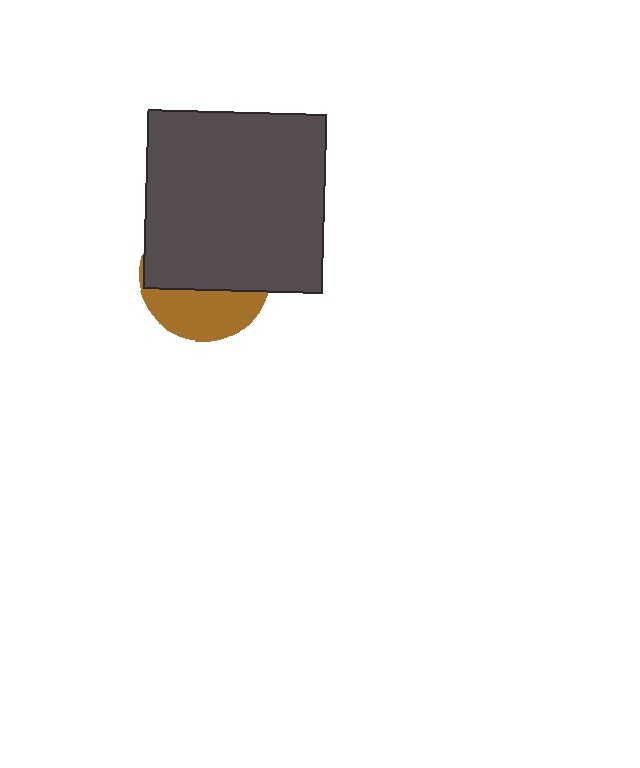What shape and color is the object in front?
The object in front is a dark gray square.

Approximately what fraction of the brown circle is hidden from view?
Roughly 63% of the brown circle is hidden behind the dark gray square.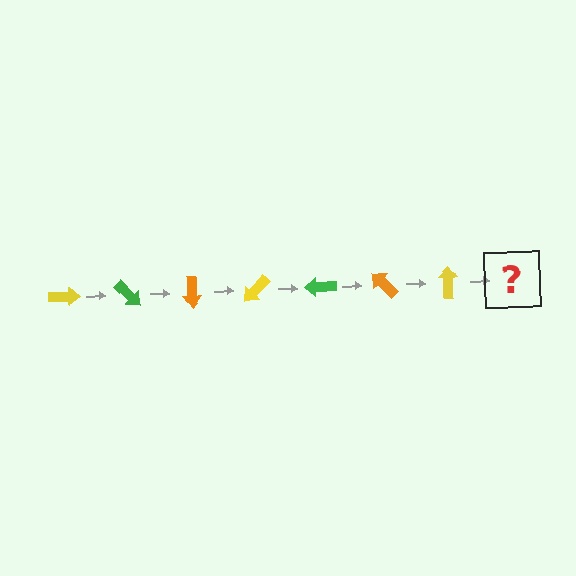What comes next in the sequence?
The next element should be a green arrow, rotated 315 degrees from the start.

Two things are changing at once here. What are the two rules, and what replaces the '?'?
The two rules are that it rotates 45 degrees each step and the color cycles through yellow, green, and orange. The '?' should be a green arrow, rotated 315 degrees from the start.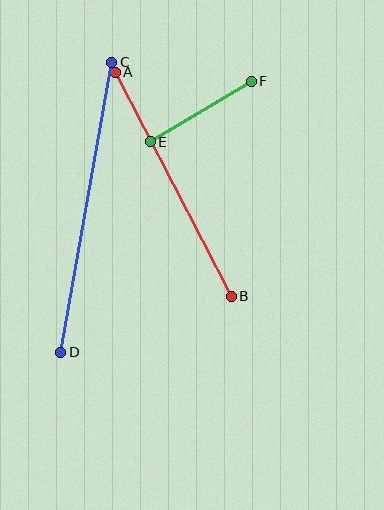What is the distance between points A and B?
The distance is approximately 252 pixels.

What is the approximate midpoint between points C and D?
The midpoint is at approximately (86, 207) pixels.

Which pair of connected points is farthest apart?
Points C and D are farthest apart.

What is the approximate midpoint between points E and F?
The midpoint is at approximately (201, 111) pixels.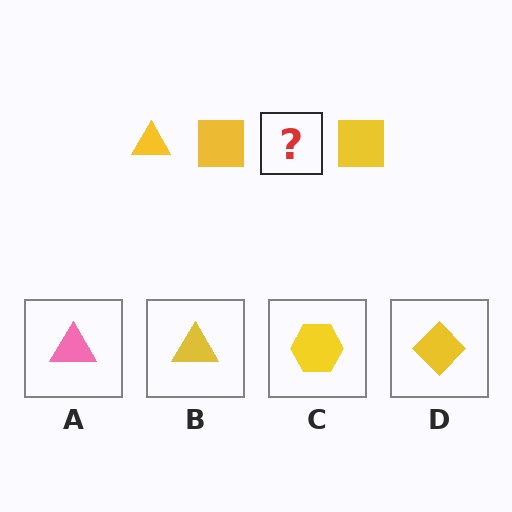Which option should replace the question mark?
Option B.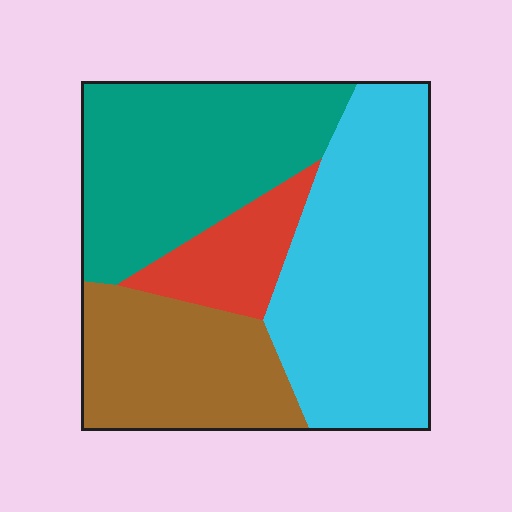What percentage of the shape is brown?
Brown covers roughly 20% of the shape.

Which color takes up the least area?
Red, at roughly 10%.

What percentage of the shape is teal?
Teal covers roughly 30% of the shape.